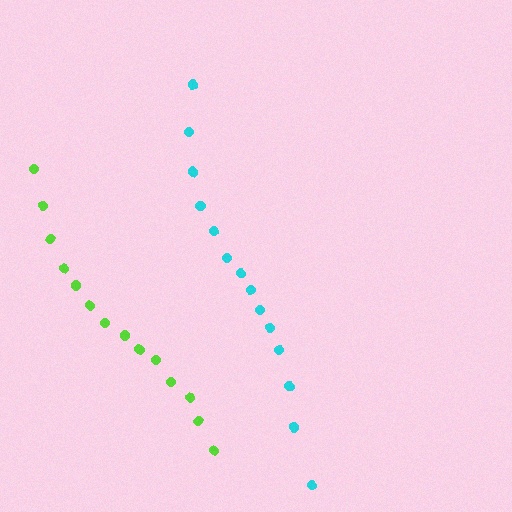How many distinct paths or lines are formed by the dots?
There are 2 distinct paths.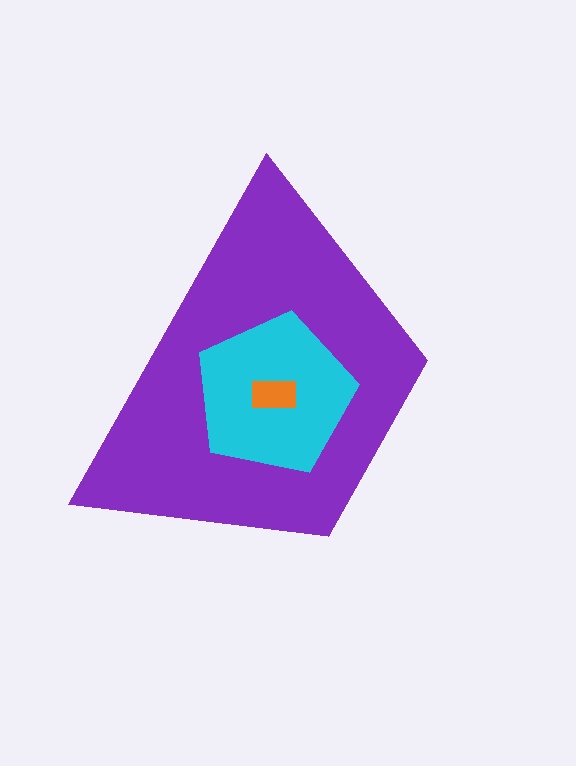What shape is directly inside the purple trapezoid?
The cyan pentagon.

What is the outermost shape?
The purple trapezoid.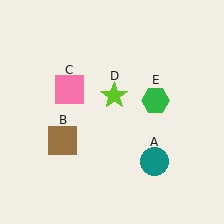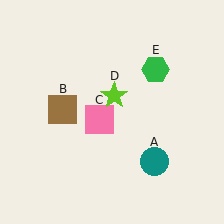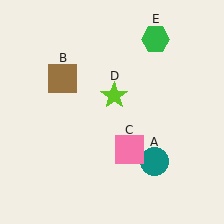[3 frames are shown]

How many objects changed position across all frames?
3 objects changed position: brown square (object B), pink square (object C), green hexagon (object E).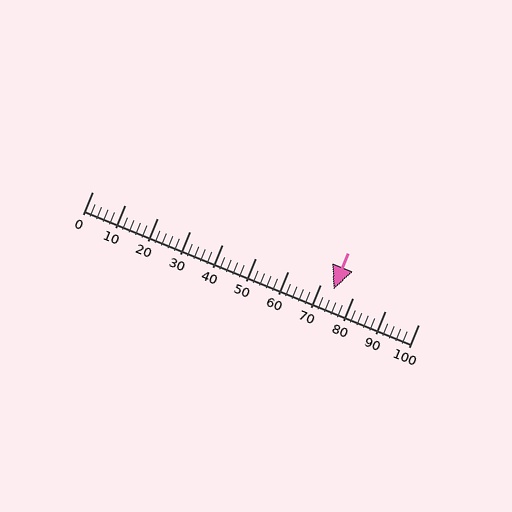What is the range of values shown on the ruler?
The ruler shows values from 0 to 100.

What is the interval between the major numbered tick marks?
The major tick marks are spaced 10 units apart.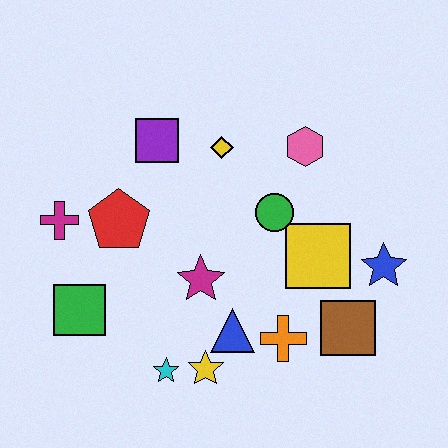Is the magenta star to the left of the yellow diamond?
Yes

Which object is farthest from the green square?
The blue star is farthest from the green square.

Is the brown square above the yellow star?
Yes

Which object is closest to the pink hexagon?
The green circle is closest to the pink hexagon.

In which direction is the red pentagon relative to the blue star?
The red pentagon is to the left of the blue star.